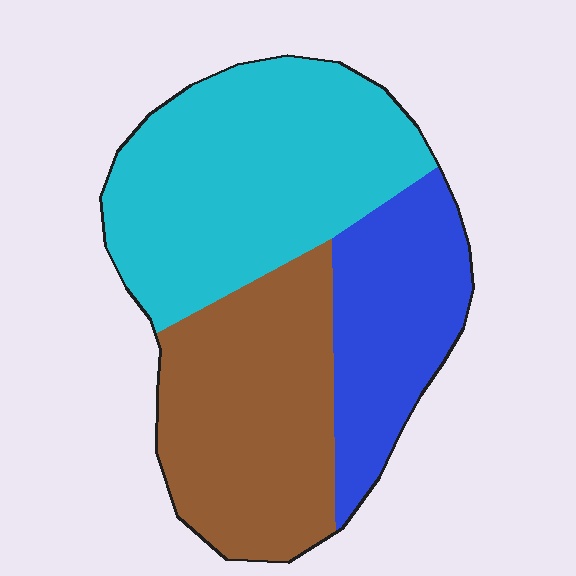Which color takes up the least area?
Blue, at roughly 25%.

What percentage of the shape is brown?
Brown covers around 35% of the shape.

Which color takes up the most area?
Cyan, at roughly 45%.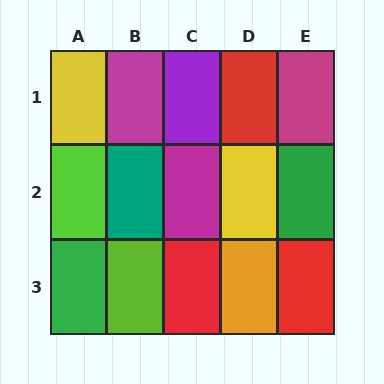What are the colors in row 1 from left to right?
Yellow, magenta, purple, red, magenta.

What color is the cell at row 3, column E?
Red.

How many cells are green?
2 cells are green.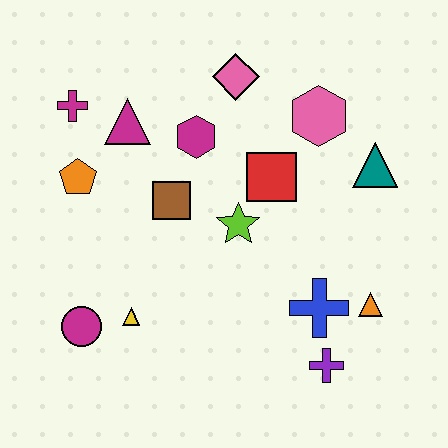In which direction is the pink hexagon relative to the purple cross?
The pink hexagon is above the purple cross.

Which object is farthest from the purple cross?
The magenta cross is farthest from the purple cross.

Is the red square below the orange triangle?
No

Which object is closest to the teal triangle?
The pink hexagon is closest to the teal triangle.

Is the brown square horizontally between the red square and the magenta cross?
Yes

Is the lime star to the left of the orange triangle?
Yes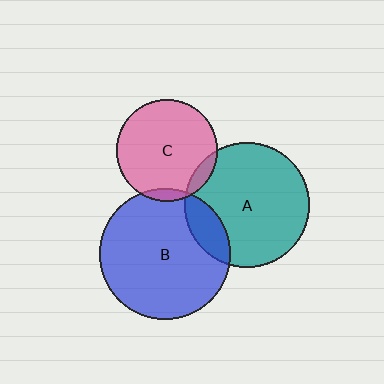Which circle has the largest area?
Circle B (blue).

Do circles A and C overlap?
Yes.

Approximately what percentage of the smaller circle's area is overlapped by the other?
Approximately 10%.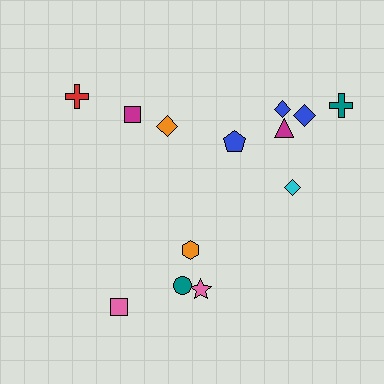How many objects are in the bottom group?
There are 4 objects.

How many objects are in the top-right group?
There are 6 objects.